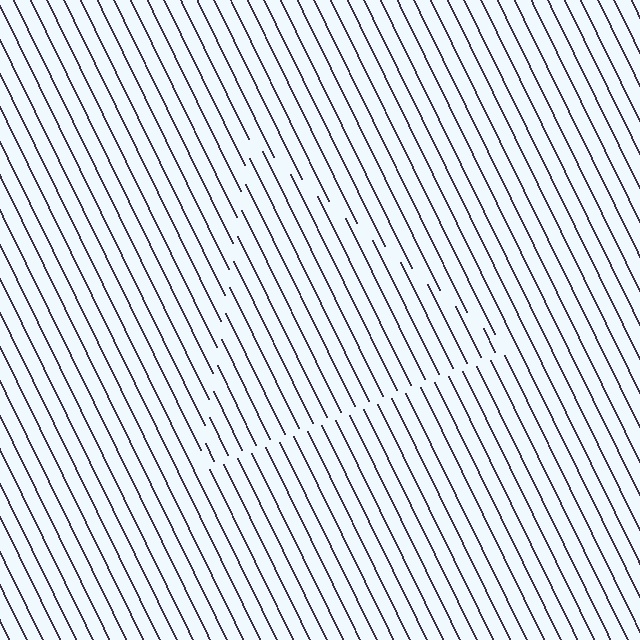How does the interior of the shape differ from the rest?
The interior of the shape contains the same grating, shifted by half a period — the contour is defined by the phase discontinuity where line-ends from the inner and outer gratings abut.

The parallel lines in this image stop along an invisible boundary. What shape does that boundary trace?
An illusory triangle. The interior of the shape contains the same grating, shifted by half a period — the contour is defined by the phase discontinuity where line-ends from the inner and outer gratings abut.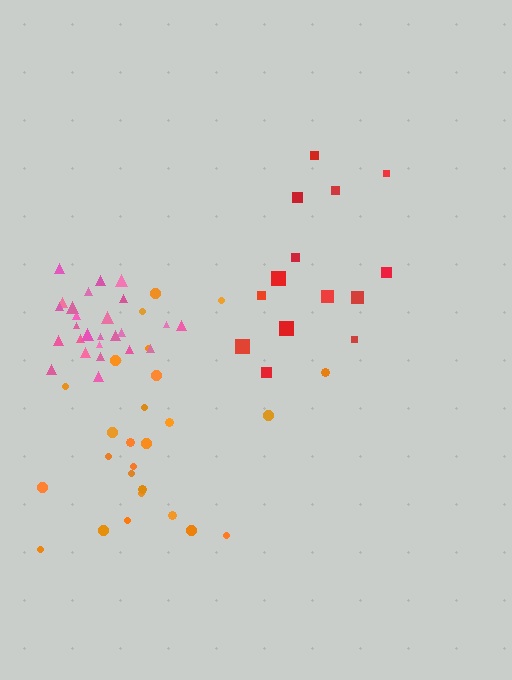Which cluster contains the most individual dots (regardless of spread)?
Orange (26).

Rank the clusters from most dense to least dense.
pink, orange, red.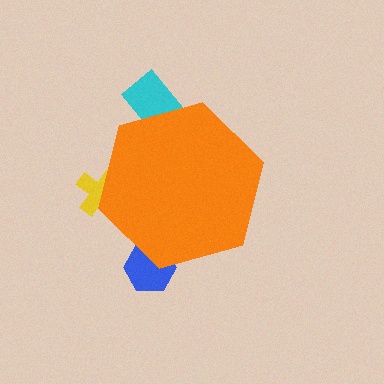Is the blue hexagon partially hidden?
Yes, the blue hexagon is partially hidden behind the orange hexagon.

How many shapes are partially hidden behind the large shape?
3 shapes are partially hidden.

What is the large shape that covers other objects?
An orange hexagon.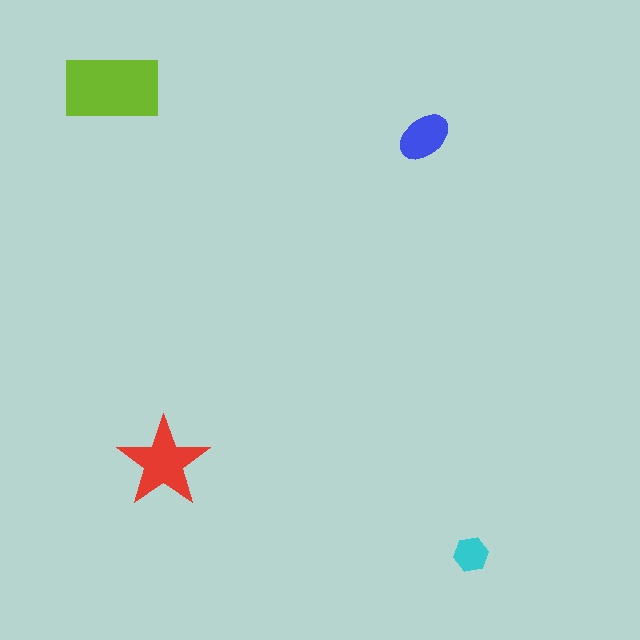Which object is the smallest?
The cyan hexagon.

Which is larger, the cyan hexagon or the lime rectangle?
The lime rectangle.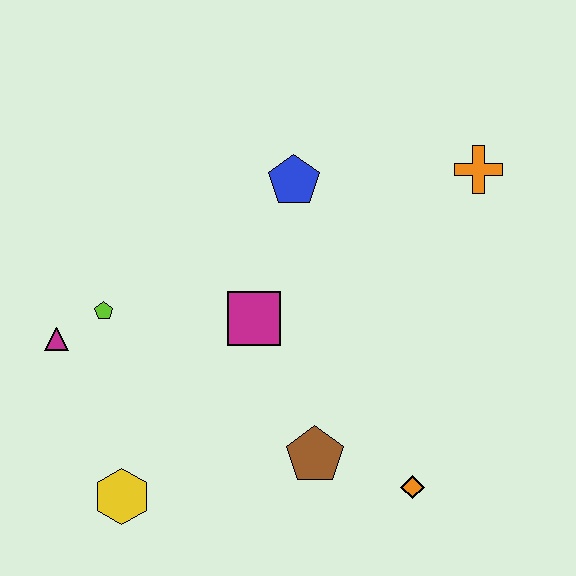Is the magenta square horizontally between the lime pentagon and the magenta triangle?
No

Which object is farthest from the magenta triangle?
The orange cross is farthest from the magenta triangle.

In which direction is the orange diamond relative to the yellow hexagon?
The orange diamond is to the right of the yellow hexagon.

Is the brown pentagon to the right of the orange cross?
No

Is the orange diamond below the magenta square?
Yes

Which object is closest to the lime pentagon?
The magenta triangle is closest to the lime pentagon.